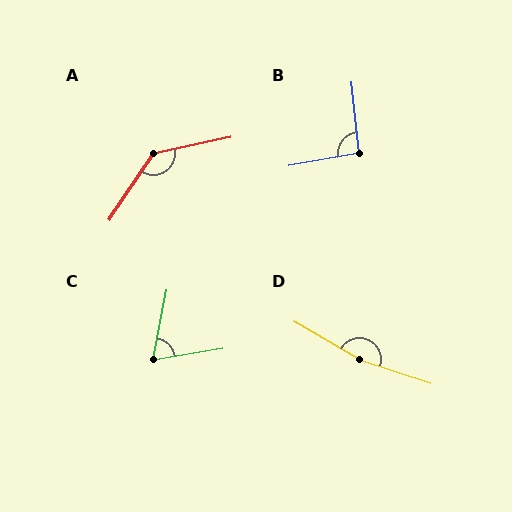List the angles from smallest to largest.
C (70°), B (94°), A (136°), D (168°).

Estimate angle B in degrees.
Approximately 94 degrees.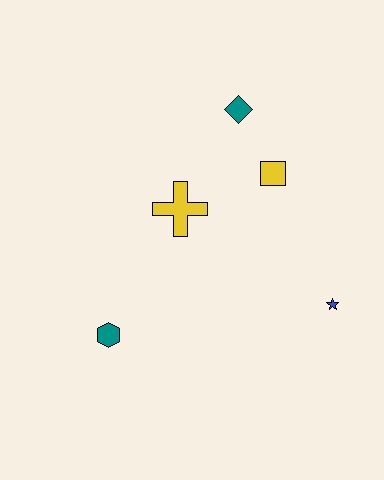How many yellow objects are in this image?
There are 2 yellow objects.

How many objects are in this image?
There are 5 objects.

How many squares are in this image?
There is 1 square.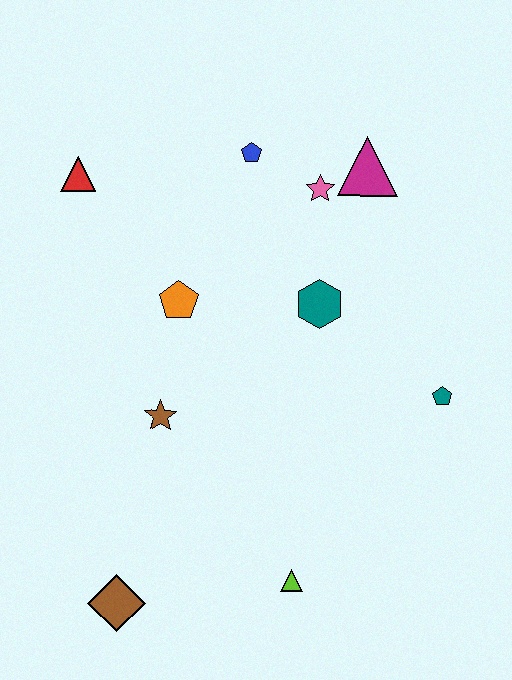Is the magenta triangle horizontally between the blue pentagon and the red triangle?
No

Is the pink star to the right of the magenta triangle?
No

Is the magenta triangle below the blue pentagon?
Yes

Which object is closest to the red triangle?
The orange pentagon is closest to the red triangle.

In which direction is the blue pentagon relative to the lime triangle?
The blue pentagon is above the lime triangle.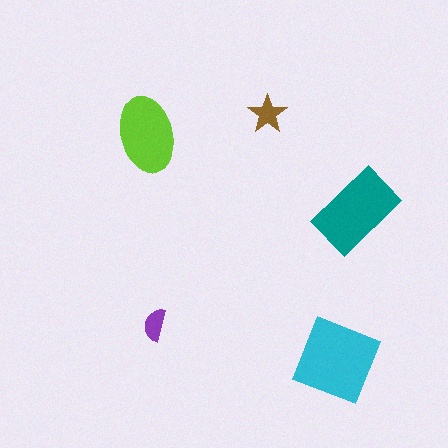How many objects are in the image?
There are 5 objects in the image.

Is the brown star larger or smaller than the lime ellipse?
Smaller.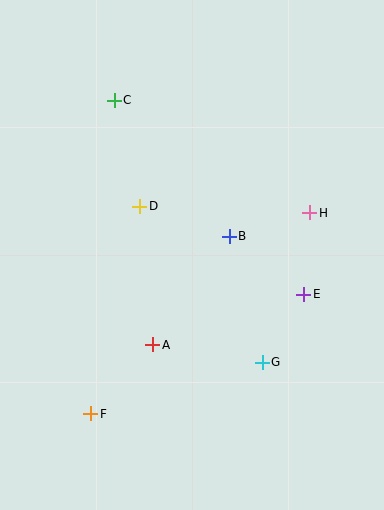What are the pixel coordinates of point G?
Point G is at (262, 362).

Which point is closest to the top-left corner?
Point C is closest to the top-left corner.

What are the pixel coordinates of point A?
Point A is at (153, 345).